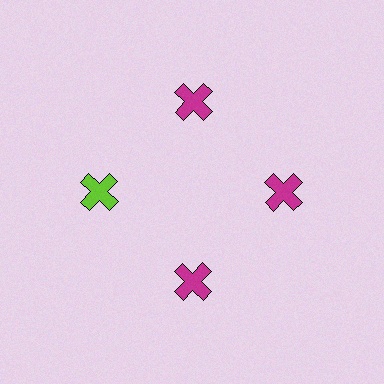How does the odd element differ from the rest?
It has a different color: lime instead of magenta.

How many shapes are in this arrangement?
There are 4 shapes arranged in a ring pattern.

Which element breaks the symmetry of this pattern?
The lime cross at roughly the 9 o'clock position breaks the symmetry. All other shapes are magenta crosses.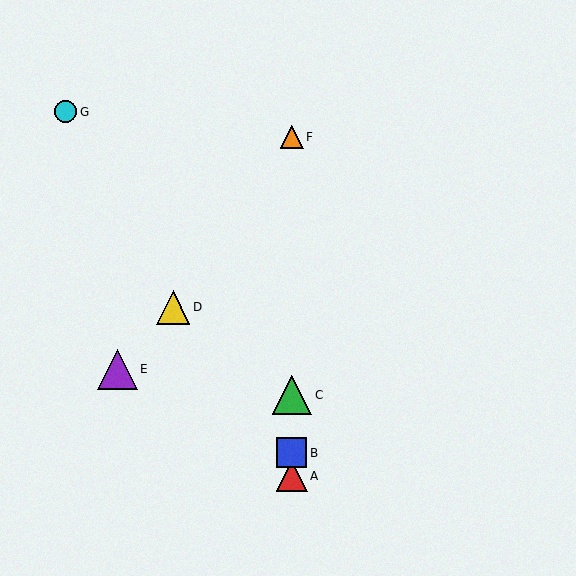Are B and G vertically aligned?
No, B is at x≈292 and G is at x≈66.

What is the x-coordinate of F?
Object F is at x≈292.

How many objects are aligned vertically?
4 objects (A, B, C, F) are aligned vertically.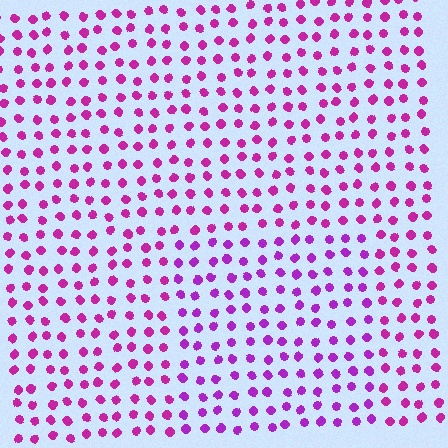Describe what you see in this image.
The image is filled with small magenta elements in a uniform arrangement. A rectangle-shaped region is visible where the elements are tinted to a slightly different hue, forming a subtle color boundary.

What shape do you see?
I see a rectangle.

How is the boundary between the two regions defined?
The boundary is defined purely by a slight shift in hue (about 23 degrees). Spacing, size, and orientation are identical on both sides.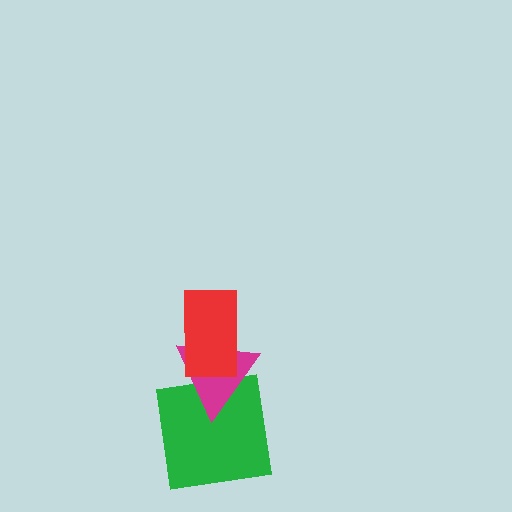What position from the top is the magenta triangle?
The magenta triangle is 2nd from the top.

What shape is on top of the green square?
The magenta triangle is on top of the green square.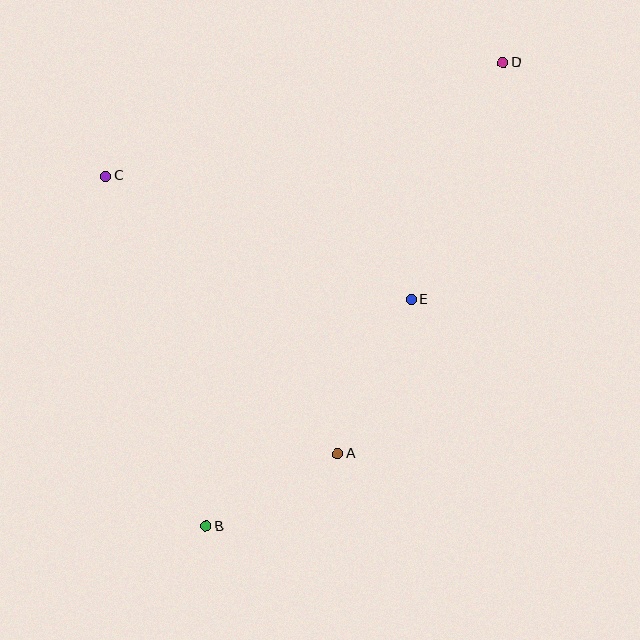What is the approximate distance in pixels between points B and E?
The distance between B and E is approximately 306 pixels.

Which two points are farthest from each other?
Points B and D are farthest from each other.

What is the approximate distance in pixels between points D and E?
The distance between D and E is approximately 254 pixels.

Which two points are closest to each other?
Points A and B are closest to each other.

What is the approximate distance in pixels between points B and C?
The distance between B and C is approximately 364 pixels.